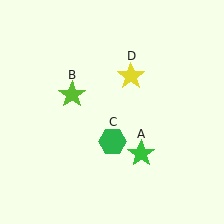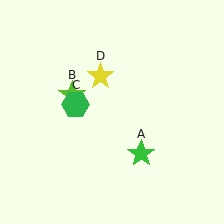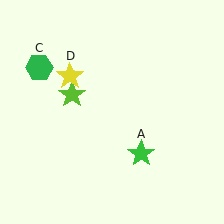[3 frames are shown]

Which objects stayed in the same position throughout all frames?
Green star (object A) and lime star (object B) remained stationary.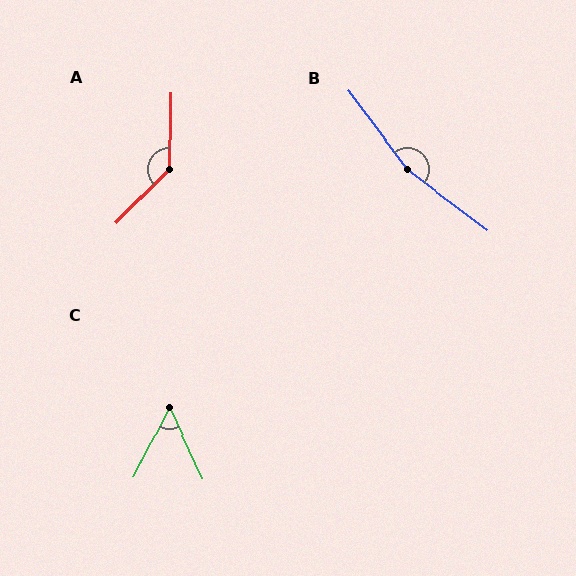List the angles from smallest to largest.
C (52°), A (136°), B (164°).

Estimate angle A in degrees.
Approximately 136 degrees.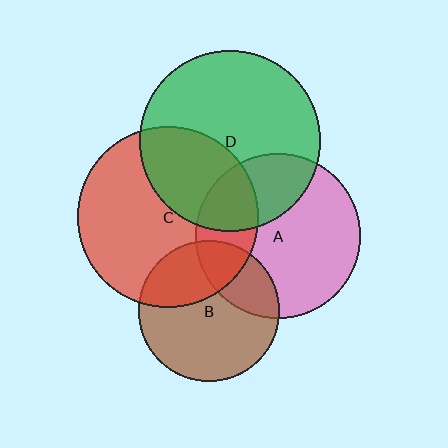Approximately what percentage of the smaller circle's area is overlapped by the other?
Approximately 35%.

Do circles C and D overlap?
Yes.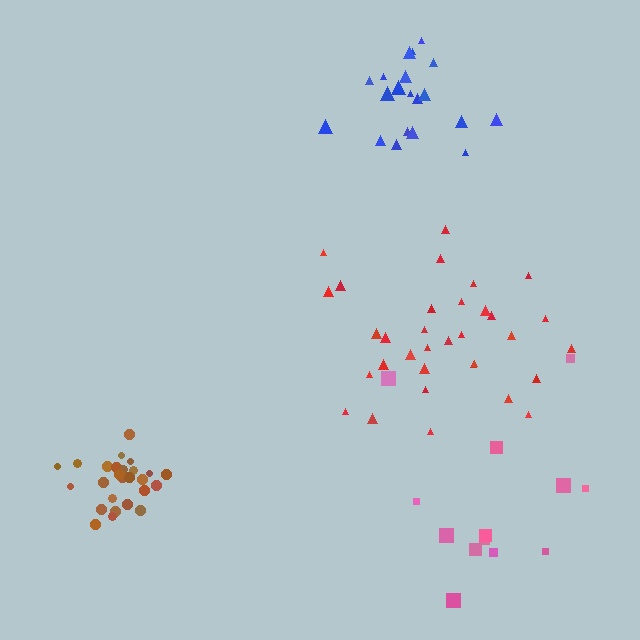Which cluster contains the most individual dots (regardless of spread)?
Red (33).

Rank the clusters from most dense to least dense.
brown, blue, red, pink.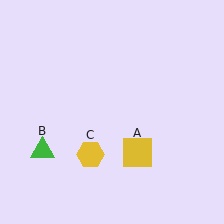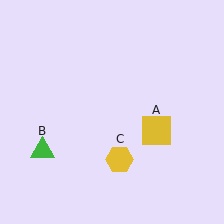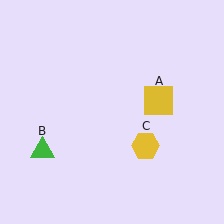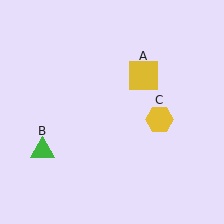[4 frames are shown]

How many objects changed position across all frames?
2 objects changed position: yellow square (object A), yellow hexagon (object C).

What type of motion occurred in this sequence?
The yellow square (object A), yellow hexagon (object C) rotated counterclockwise around the center of the scene.